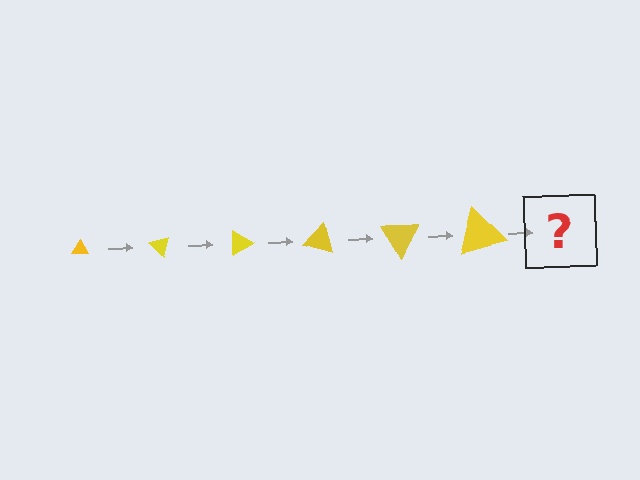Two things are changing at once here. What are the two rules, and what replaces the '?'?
The two rules are that the triangle grows larger each step and it rotates 45 degrees each step. The '?' should be a triangle, larger than the previous one and rotated 270 degrees from the start.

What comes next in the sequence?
The next element should be a triangle, larger than the previous one and rotated 270 degrees from the start.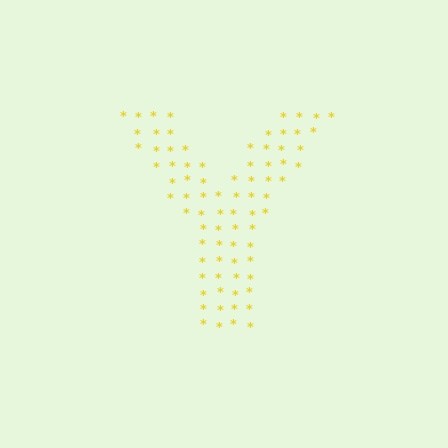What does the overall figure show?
The overall figure shows the letter Y.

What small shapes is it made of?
It is made of small asterisks.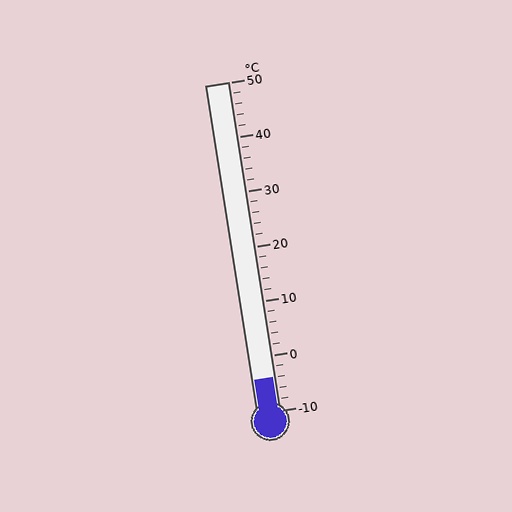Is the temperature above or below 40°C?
The temperature is below 40°C.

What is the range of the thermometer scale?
The thermometer scale ranges from -10°C to 50°C.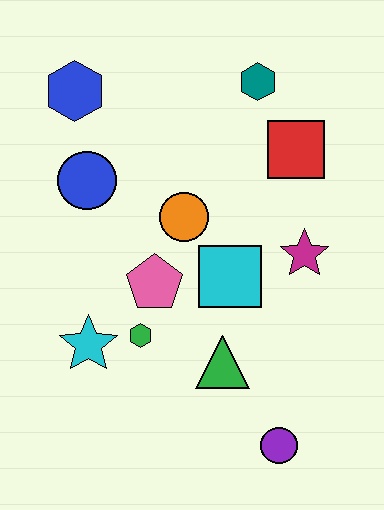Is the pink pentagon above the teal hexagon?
No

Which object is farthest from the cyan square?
The blue hexagon is farthest from the cyan square.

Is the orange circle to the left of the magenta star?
Yes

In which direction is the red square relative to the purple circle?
The red square is above the purple circle.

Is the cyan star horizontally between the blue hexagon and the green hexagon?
Yes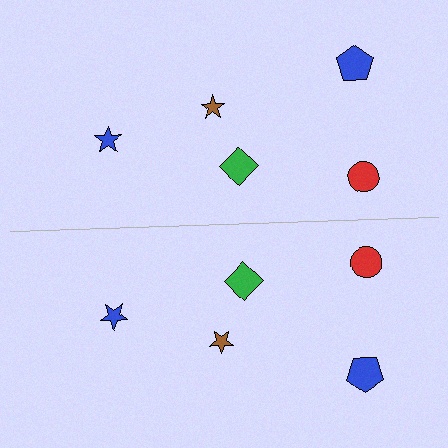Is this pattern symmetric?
Yes, this pattern has bilateral (reflection) symmetry.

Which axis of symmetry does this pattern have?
The pattern has a horizontal axis of symmetry running through the center of the image.